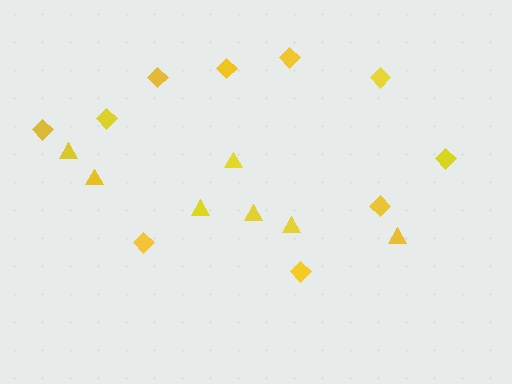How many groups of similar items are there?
There are 2 groups: one group of triangles (7) and one group of diamonds (10).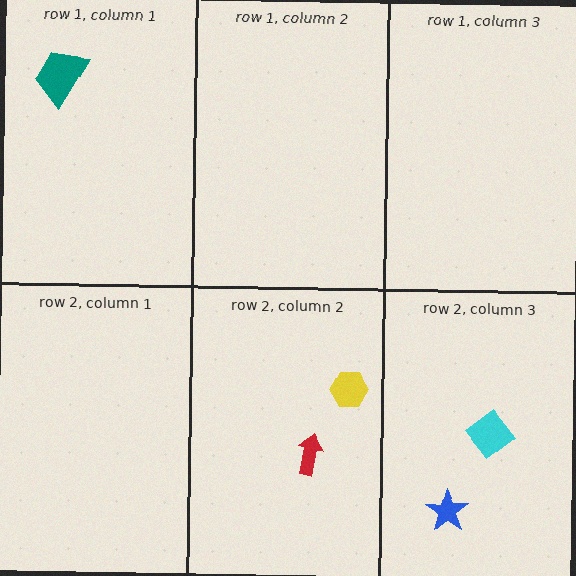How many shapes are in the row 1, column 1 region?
1.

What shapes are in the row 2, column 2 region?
The yellow hexagon, the red arrow.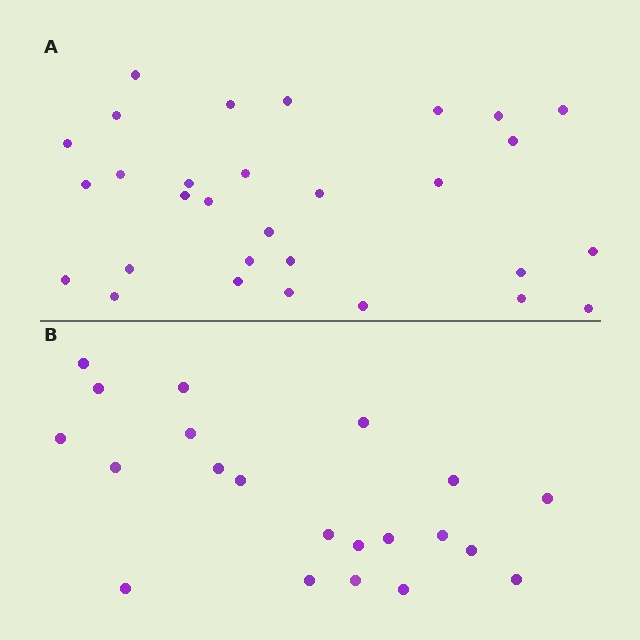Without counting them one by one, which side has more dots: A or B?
Region A (the top region) has more dots.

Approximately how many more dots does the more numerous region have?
Region A has roughly 8 or so more dots than region B.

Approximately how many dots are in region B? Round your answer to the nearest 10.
About 20 dots. (The exact count is 21, which rounds to 20.)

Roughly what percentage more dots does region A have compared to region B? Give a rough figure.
About 45% more.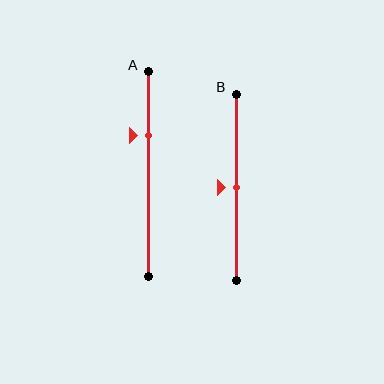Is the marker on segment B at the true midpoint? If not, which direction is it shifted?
Yes, the marker on segment B is at the true midpoint.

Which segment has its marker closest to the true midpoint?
Segment B has its marker closest to the true midpoint.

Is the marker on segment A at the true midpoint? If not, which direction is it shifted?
No, the marker on segment A is shifted upward by about 19% of the segment length.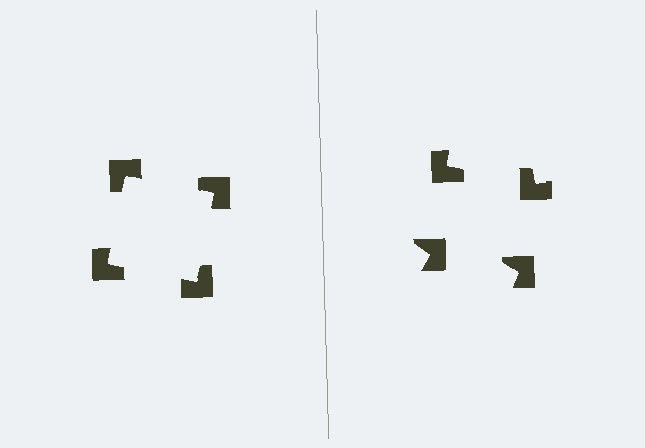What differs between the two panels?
The notched squares are positioned identically on both sides; only the wedge orientations differ. On the left they align to a square; on the right they are misaligned.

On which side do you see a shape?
An illusory square appears on the left side. On the right side the wedge cuts are rotated, so no coherent shape forms.